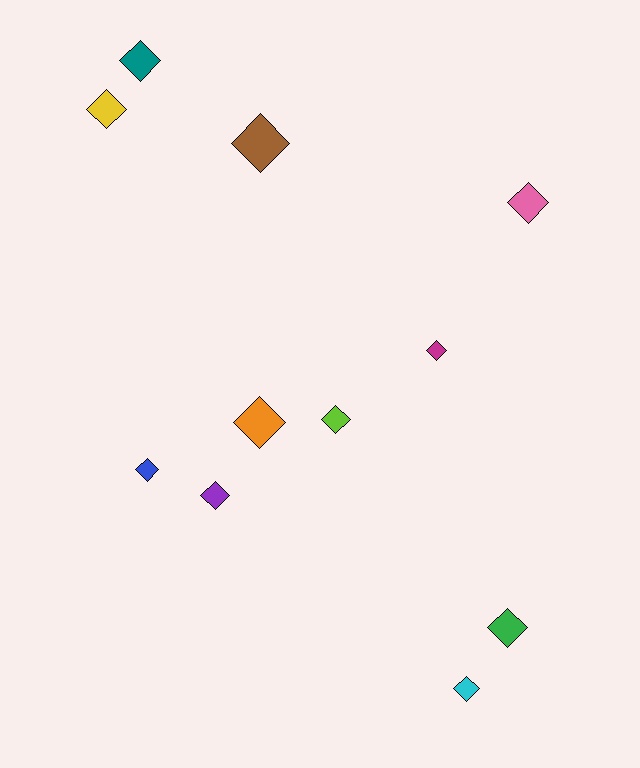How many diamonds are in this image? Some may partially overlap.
There are 11 diamonds.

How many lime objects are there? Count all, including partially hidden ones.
There is 1 lime object.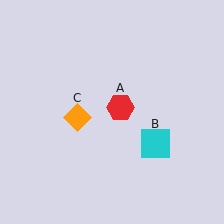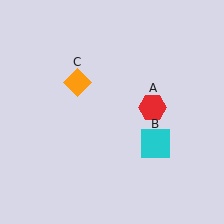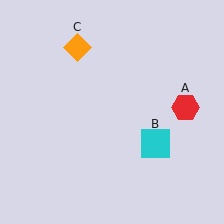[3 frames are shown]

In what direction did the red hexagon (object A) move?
The red hexagon (object A) moved right.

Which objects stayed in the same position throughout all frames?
Cyan square (object B) remained stationary.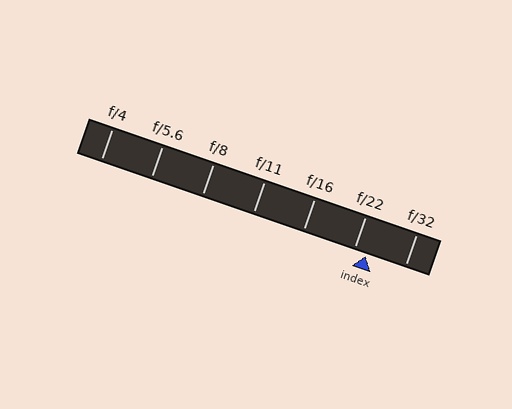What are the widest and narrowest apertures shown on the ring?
The widest aperture shown is f/4 and the narrowest is f/32.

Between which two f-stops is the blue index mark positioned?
The index mark is between f/22 and f/32.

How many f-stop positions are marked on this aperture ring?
There are 7 f-stop positions marked.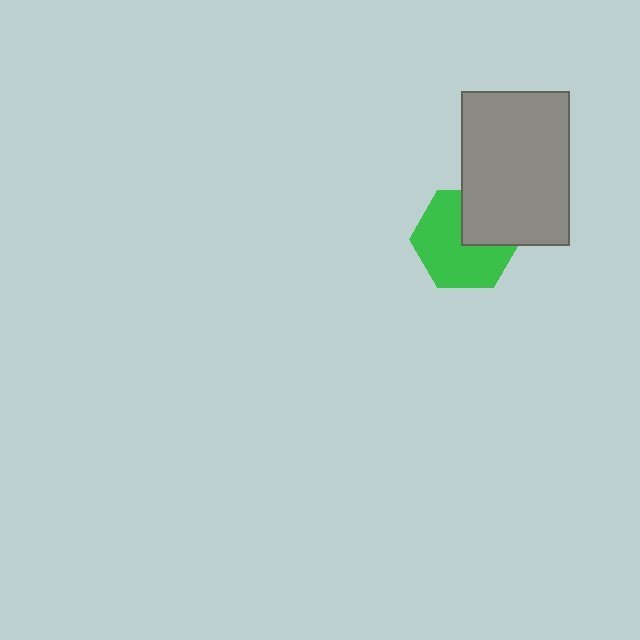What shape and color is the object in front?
The object in front is a gray rectangle.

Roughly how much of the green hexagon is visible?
Most of it is visible (roughly 68%).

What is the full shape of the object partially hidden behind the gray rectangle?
The partially hidden object is a green hexagon.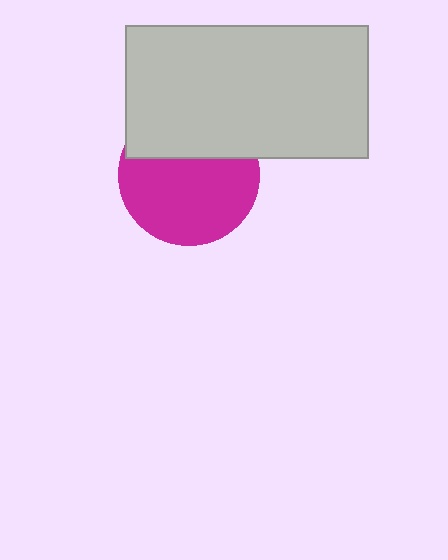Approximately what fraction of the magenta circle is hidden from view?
Roughly 36% of the magenta circle is hidden behind the light gray rectangle.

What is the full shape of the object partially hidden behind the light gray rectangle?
The partially hidden object is a magenta circle.